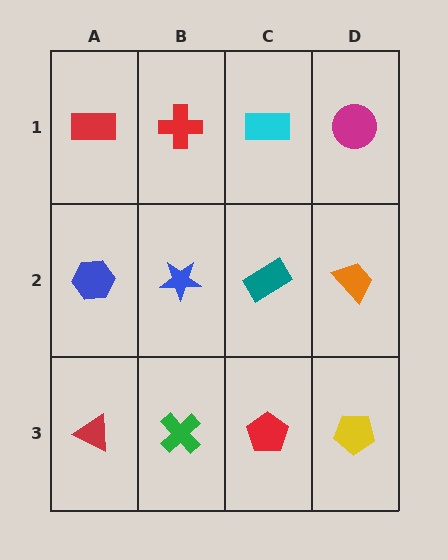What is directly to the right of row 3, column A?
A green cross.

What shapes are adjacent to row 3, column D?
An orange trapezoid (row 2, column D), a red pentagon (row 3, column C).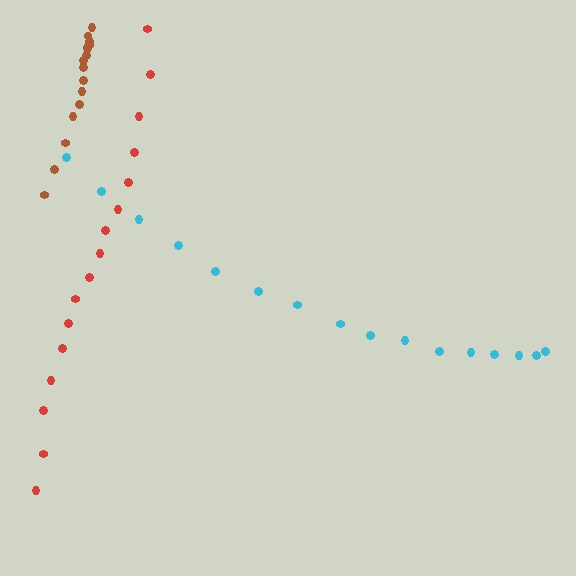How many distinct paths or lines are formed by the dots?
There are 3 distinct paths.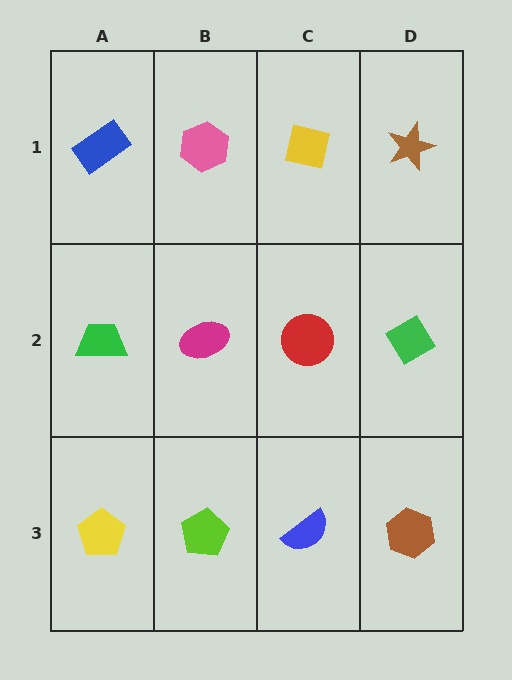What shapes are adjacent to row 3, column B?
A magenta ellipse (row 2, column B), a yellow pentagon (row 3, column A), a blue semicircle (row 3, column C).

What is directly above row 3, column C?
A red circle.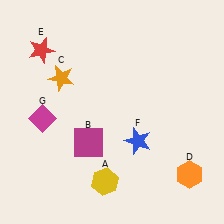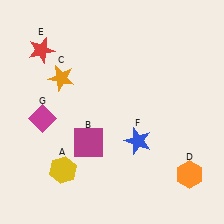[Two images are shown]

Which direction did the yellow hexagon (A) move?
The yellow hexagon (A) moved left.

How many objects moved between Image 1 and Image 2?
1 object moved between the two images.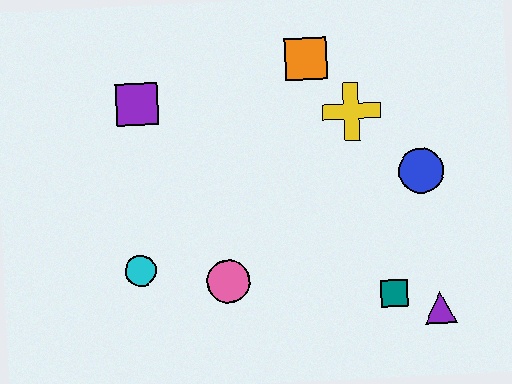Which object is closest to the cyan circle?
The pink circle is closest to the cyan circle.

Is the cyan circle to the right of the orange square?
No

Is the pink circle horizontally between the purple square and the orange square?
Yes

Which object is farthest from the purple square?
The purple triangle is farthest from the purple square.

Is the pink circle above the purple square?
No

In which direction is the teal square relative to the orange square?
The teal square is below the orange square.